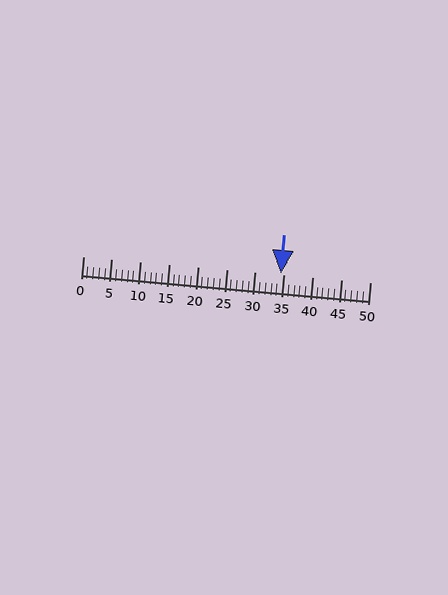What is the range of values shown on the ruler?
The ruler shows values from 0 to 50.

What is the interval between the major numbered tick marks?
The major tick marks are spaced 5 units apart.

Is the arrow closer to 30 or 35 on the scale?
The arrow is closer to 35.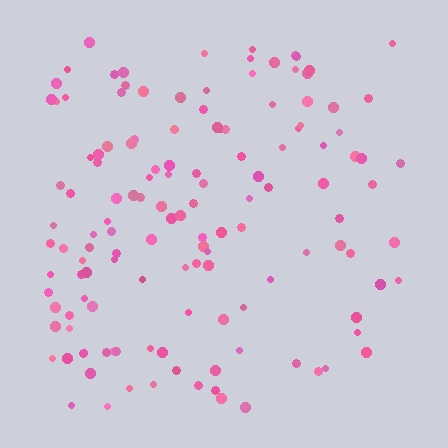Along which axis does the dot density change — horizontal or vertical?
Horizontal.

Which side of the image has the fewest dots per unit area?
The right.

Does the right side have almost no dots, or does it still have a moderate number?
Still a moderate number, just noticeably fewer than the left.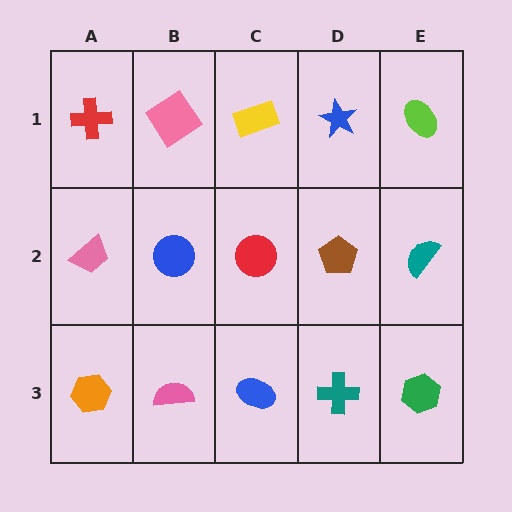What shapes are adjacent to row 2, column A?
A red cross (row 1, column A), an orange hexagon (row 3, column A), a blue circle (row 2, column B).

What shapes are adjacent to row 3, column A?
A pink trapezoid (row 2, column A), a pink semicircle (row 3, column B).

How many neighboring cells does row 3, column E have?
2.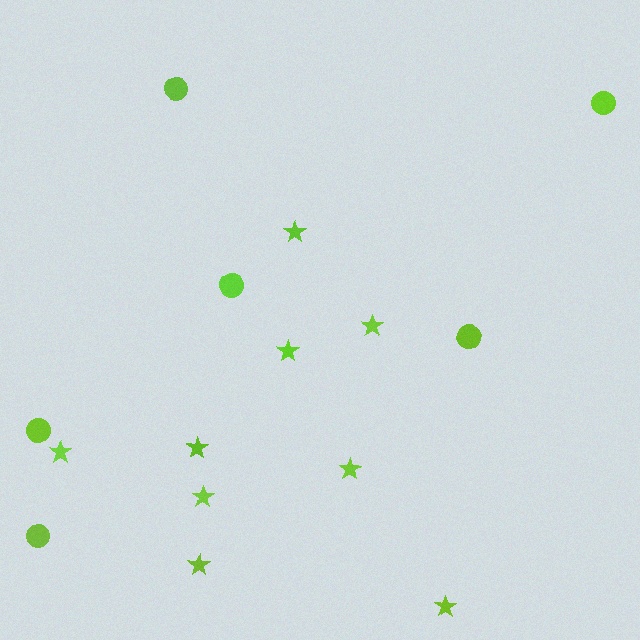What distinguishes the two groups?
There are 2 groups: one group of stars (9) and one group of circles (6).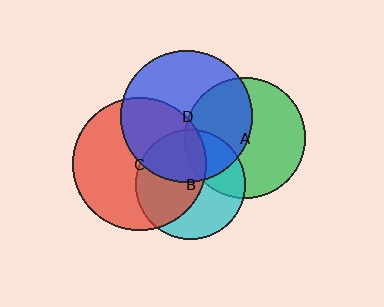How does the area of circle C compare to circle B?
Approximately 1.5 times.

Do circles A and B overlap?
Yes.